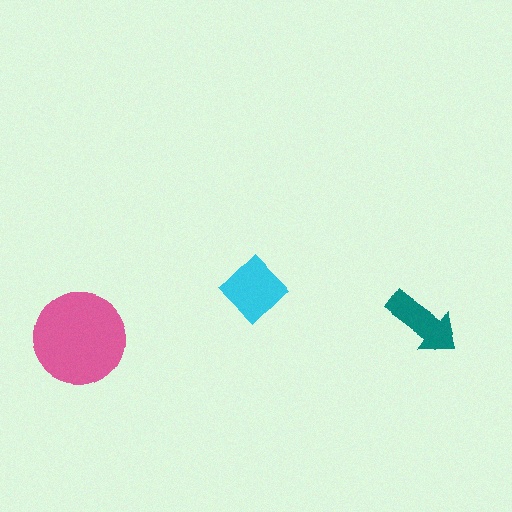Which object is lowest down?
The pink circle is bottommost.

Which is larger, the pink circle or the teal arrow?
The pink circle.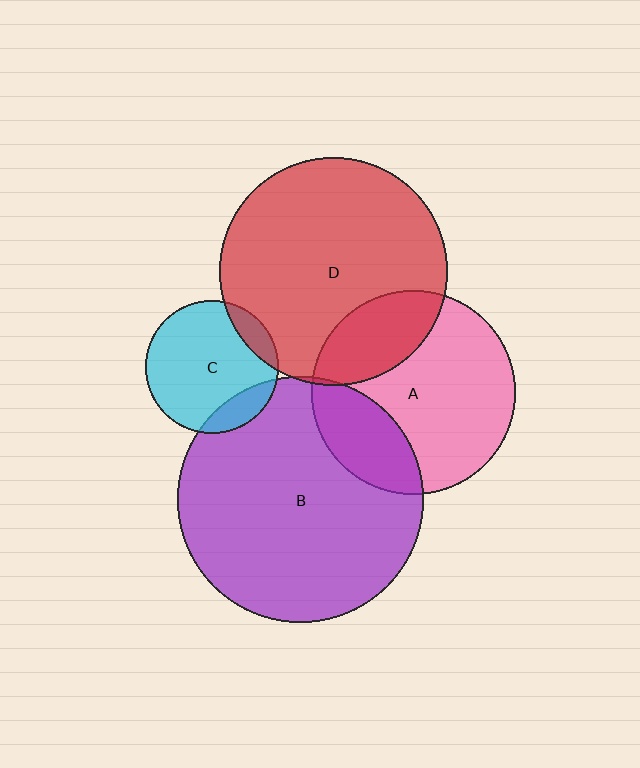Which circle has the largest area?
Circle B (purple).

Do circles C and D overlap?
Yes.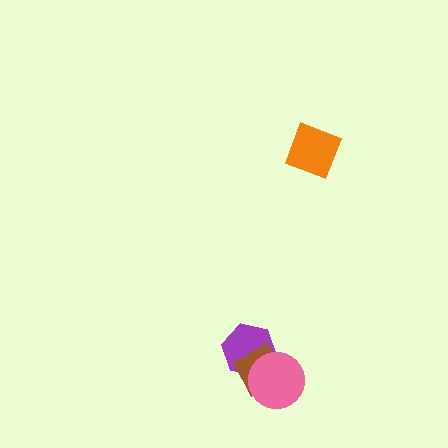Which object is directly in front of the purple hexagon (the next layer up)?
The brown diamond is directly in front of the purple hexagon.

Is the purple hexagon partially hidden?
Yes, it is partially covered by another shape.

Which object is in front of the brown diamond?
The pink circle is in front of the brown diamond.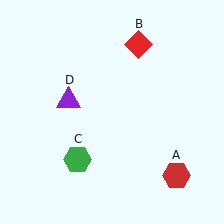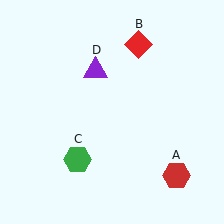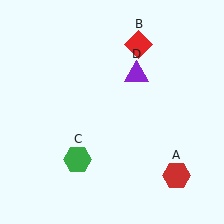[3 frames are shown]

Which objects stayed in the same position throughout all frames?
Red hexagon (object A) and red diamond (object B) and green hexagon (object C) remained stationary.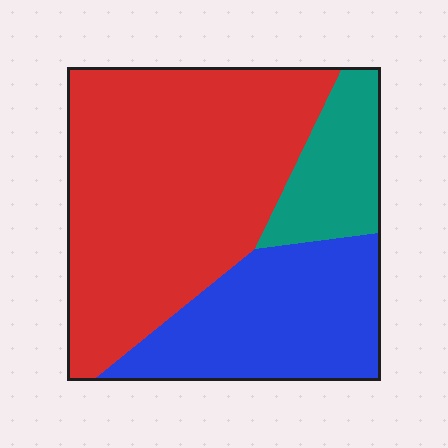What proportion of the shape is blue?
Blue takes up between a sixth and a third of the shape.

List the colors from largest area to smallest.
From largest to smallest: red, blue, teal.